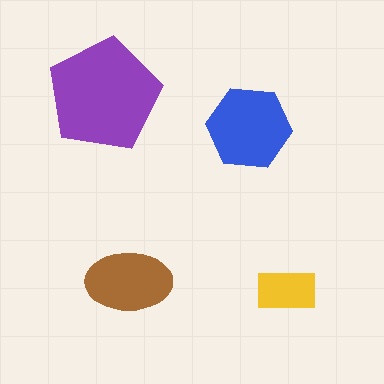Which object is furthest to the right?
The yellow rectangle is rightmost.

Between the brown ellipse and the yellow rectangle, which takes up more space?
The brown ellipse.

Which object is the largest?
The purple pentagon.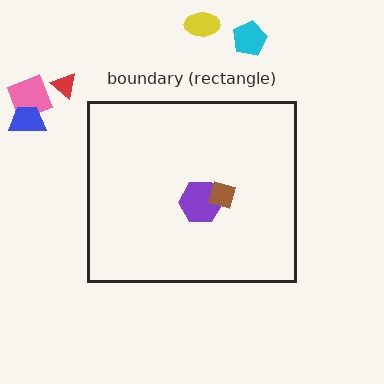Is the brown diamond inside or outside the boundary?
Inside.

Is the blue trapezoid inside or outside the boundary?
Outside.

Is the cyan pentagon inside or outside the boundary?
Outside.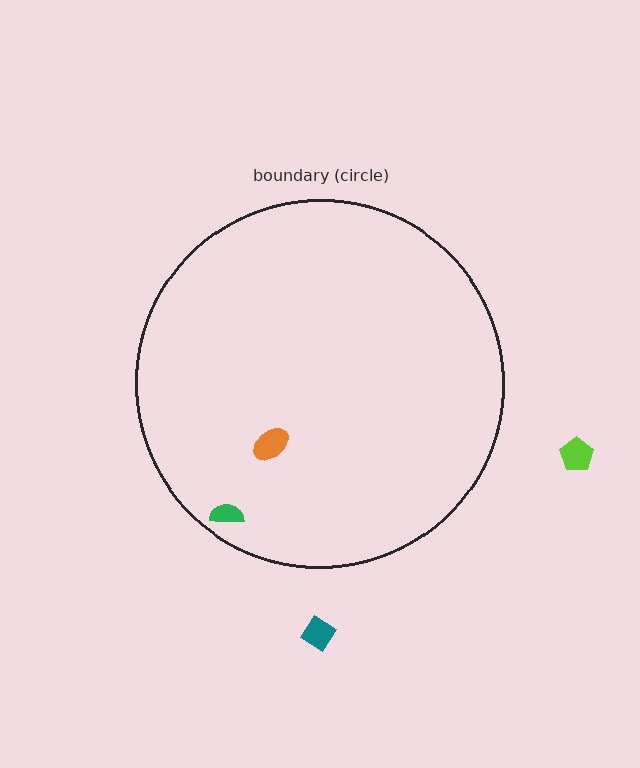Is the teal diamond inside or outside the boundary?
Outside.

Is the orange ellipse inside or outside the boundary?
Inside.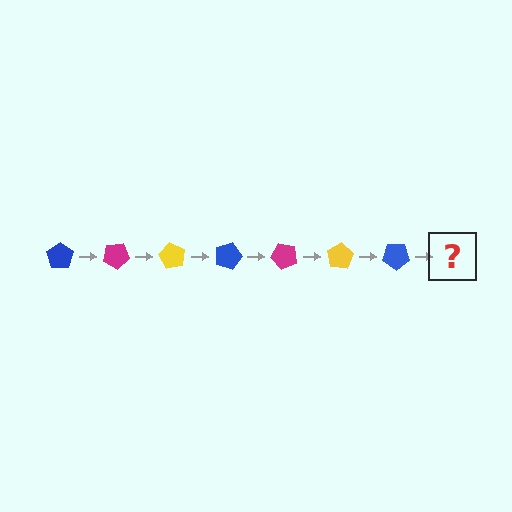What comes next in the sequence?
The next element should be a magenta pentagon, rotated 210 degrees from the start.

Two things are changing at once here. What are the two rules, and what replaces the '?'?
The two rules are that it rotates 30 degrees each step and the color cycles through blue, magenta, and yellow. The '?' should be a magenta pentagon, rotated 210 degrees from the start.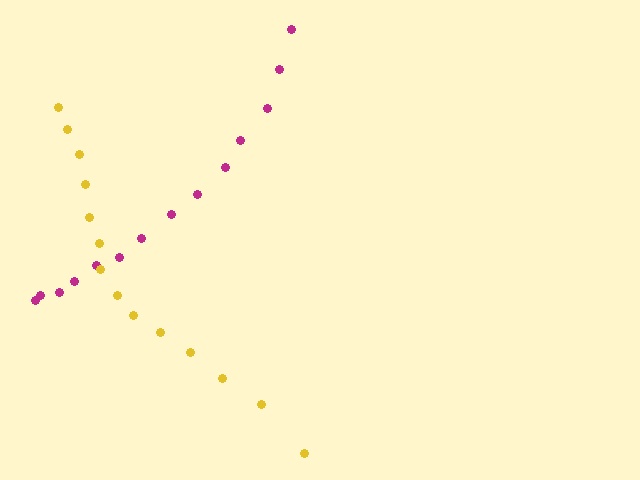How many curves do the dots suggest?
There are 2 distinct paths.